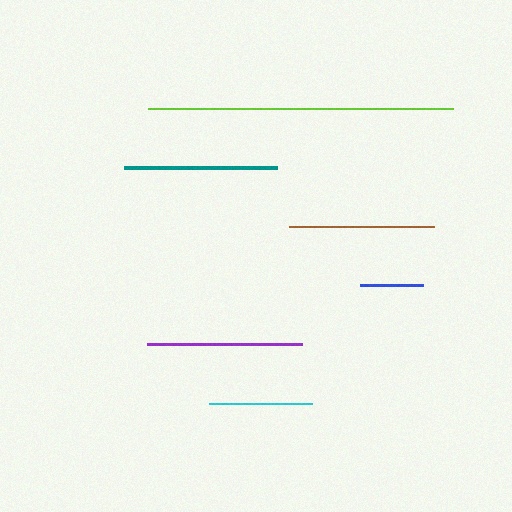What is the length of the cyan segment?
The cyan segment is approximately 103 pixels long.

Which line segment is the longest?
The lime line is the longest at approximately 304 pixels.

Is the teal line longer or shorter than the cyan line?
The teal line is longer than the cyan line.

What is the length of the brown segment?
The brown segment is approximately 145 pixels long.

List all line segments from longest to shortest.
From longest to shortest: lime, purple, teal, brown, cyan, blue.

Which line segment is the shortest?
The blue line is the shortest at approximately 63 pixels.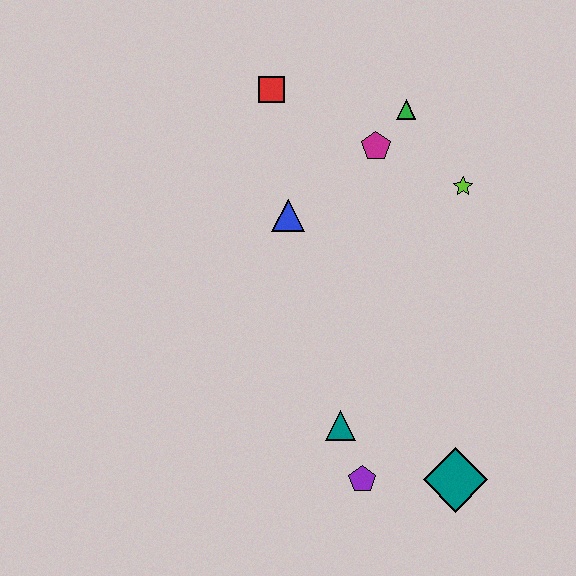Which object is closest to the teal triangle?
The purple pentagon is closest to the teal triangle.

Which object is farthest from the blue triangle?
The teal diamond is farthest from the blue triangle.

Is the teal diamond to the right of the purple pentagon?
Yes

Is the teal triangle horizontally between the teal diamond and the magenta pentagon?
No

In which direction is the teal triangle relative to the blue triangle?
The teal triangle is below the blue triangle.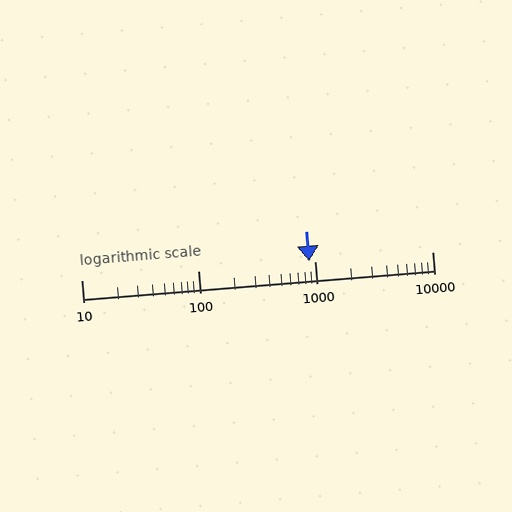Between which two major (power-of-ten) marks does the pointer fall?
The pointer is between 100 and 1000.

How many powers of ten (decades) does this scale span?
The scale spans 3 decades, from 10 to 10000.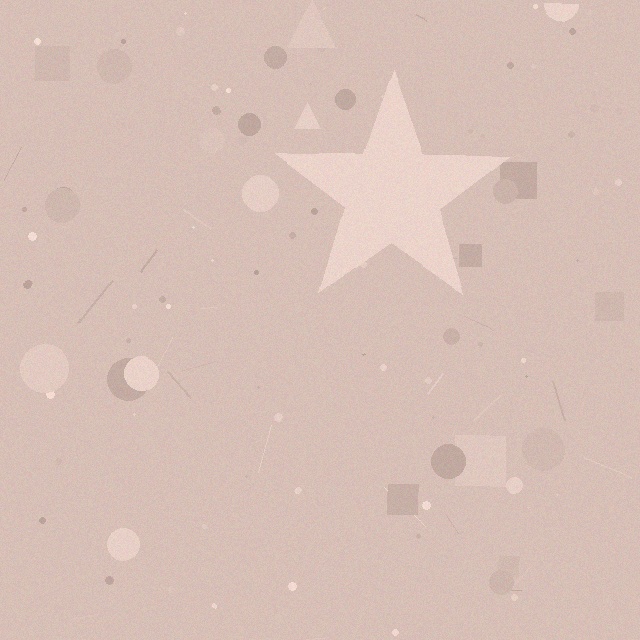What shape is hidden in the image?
A star is hidden in the image.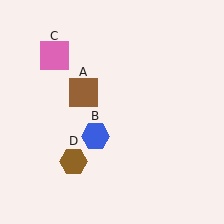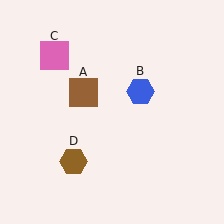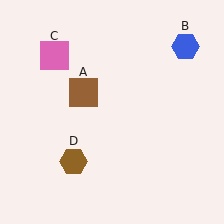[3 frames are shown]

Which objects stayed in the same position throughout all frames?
Brown square (object A) and pink square (object C) and brown hexagon (object D) remained stationary.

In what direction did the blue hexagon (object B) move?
The blue hexagon (object B) moved up and to the right.